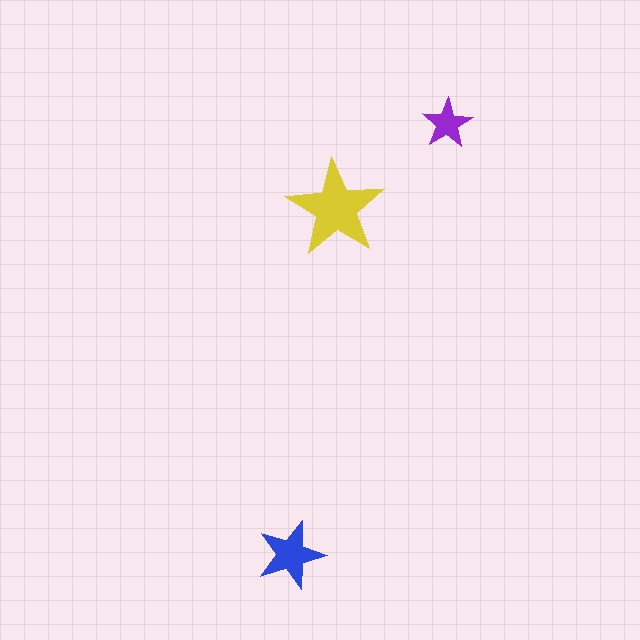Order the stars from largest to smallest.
the yellow one, the blue one, the purple one.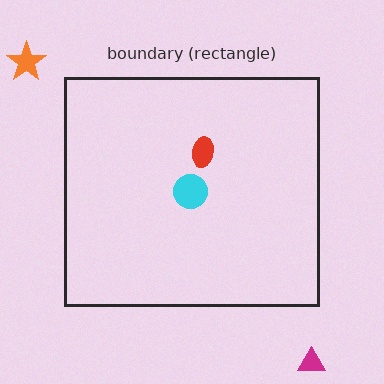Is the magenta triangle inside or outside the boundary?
Outside.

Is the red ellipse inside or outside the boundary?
Inside.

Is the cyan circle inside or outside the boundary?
Inside.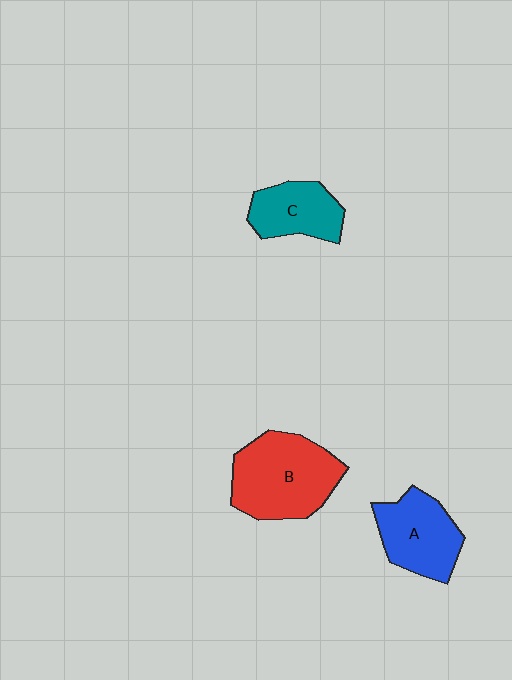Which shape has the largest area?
Shape B (red).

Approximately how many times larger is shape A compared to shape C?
Approximately 1.2 times.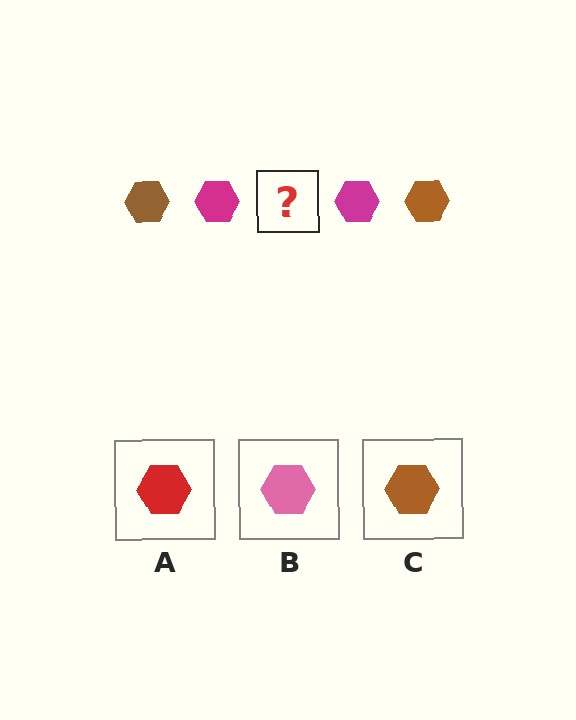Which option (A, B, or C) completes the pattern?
C.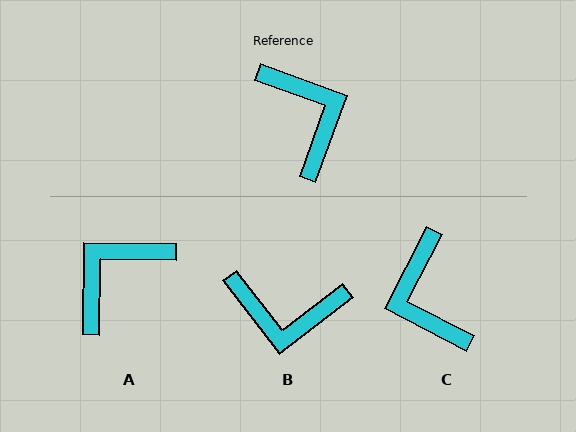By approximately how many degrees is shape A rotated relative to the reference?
Approximately 109 degrees counter-clockwise.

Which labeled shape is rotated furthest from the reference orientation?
C, about 172 degrees away.